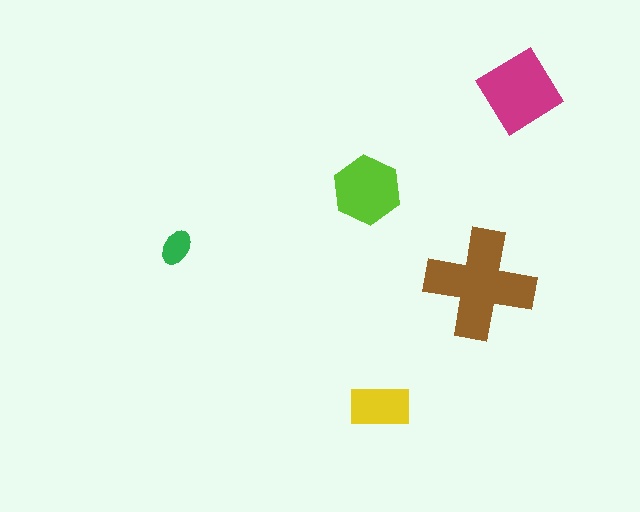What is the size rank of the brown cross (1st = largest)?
1st.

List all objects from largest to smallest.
The brown cross, the magenta diamond, the lime hexagon, the yellow rectangle, the green ellipse.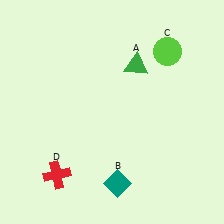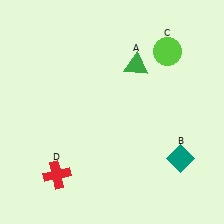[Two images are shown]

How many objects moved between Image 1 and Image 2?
1 object moved between the two images.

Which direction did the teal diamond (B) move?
The teal diamond (B) moved right.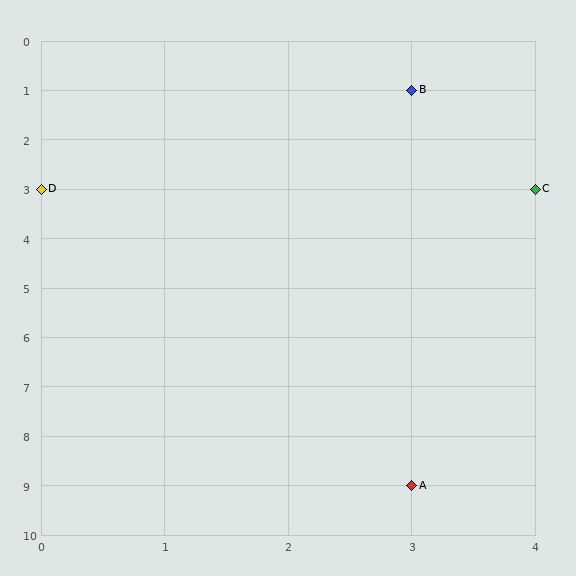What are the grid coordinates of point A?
Point A is at grid coordinates (3, 9).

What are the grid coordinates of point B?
Point B is at grid coordinates (3, 1).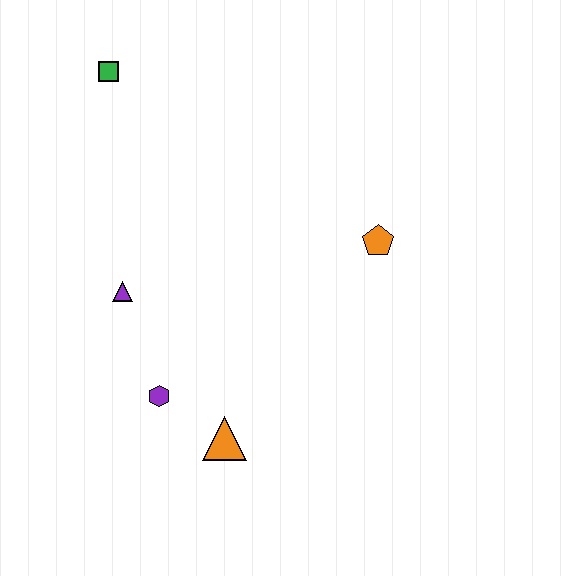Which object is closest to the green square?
The purple triangle is closest to the green square.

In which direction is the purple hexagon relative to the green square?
The purple hexagon is below the green square.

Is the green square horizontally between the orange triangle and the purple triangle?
No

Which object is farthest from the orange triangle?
The green square is farthest from the orange triangle.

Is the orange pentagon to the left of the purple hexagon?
No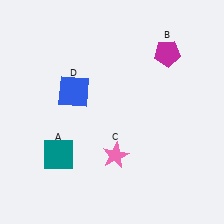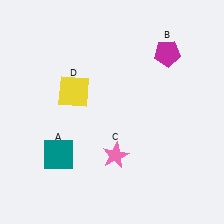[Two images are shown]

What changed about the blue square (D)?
In Image 1, D is blue. In Image 2, it changed to yellow.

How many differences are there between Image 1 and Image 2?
There is 1 difference between the two images.